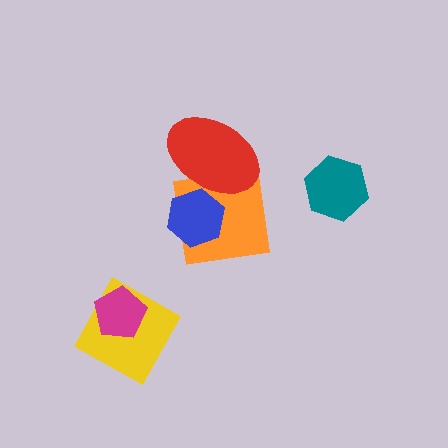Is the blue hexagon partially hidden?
Yes, it is partially covered by another shape.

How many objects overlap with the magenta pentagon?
1 object overlaps with the magenta pentagon.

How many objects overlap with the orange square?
2 objects overlap with the orange square.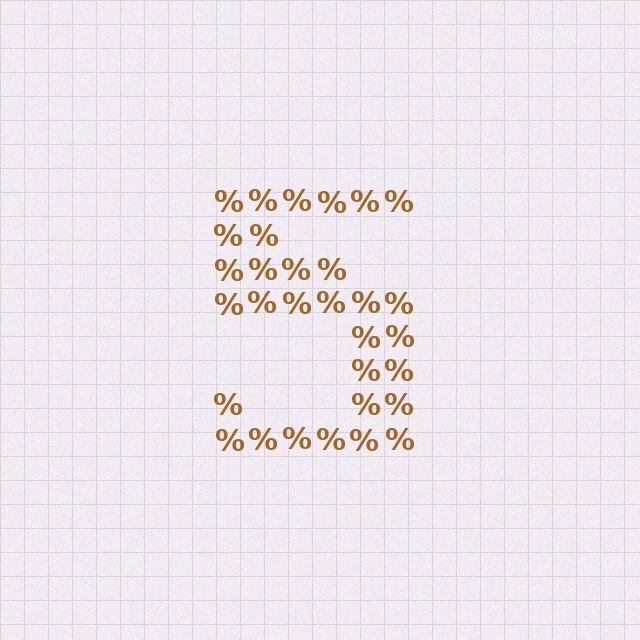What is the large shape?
The large shape is the digit 5.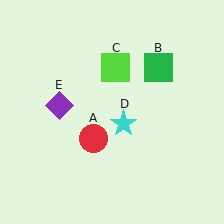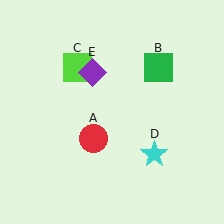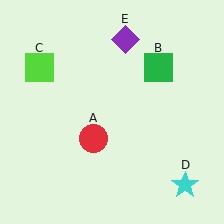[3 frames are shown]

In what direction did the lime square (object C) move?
The lime square (object C) moved left.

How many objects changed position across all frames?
3 objects changed position: lime square (object C), cyan star (object D), purple diamond (object E).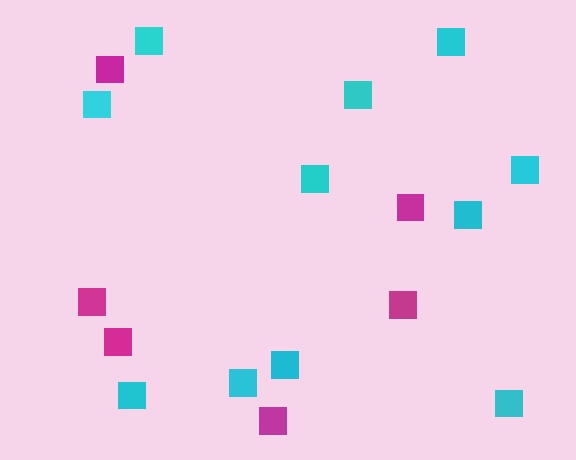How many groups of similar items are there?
There are 2 groups: one group of cyan squares (11) and one group of magenta squares (6).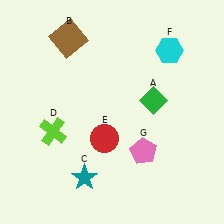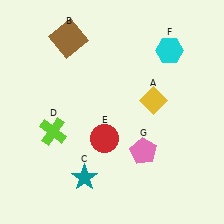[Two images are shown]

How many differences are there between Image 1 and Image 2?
There is 1 difference between the two images.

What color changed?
The diamond (A) changed from green in Image 1 to yellow in Image 2.